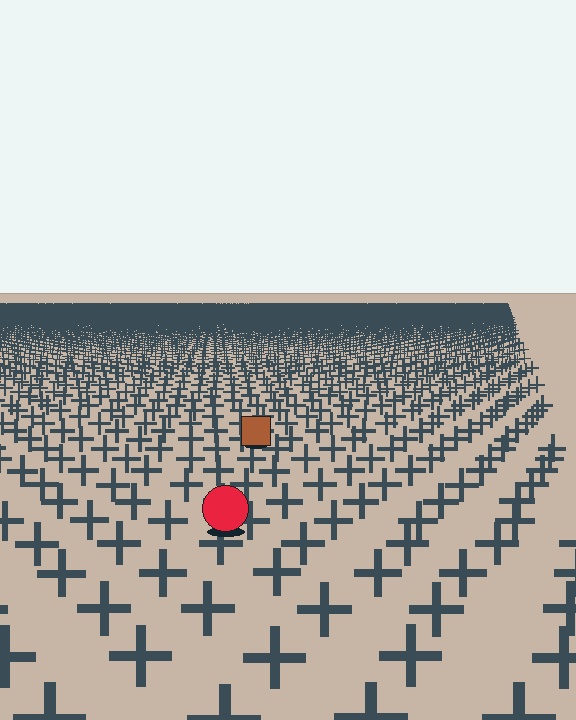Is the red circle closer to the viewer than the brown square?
Yes. The red circle is closer — you can tell from the texture gradient: the ground texture is coarser near it.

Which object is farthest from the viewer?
The brown square is farthest from the viewer. It appears smaller and the ground texture around it is denser.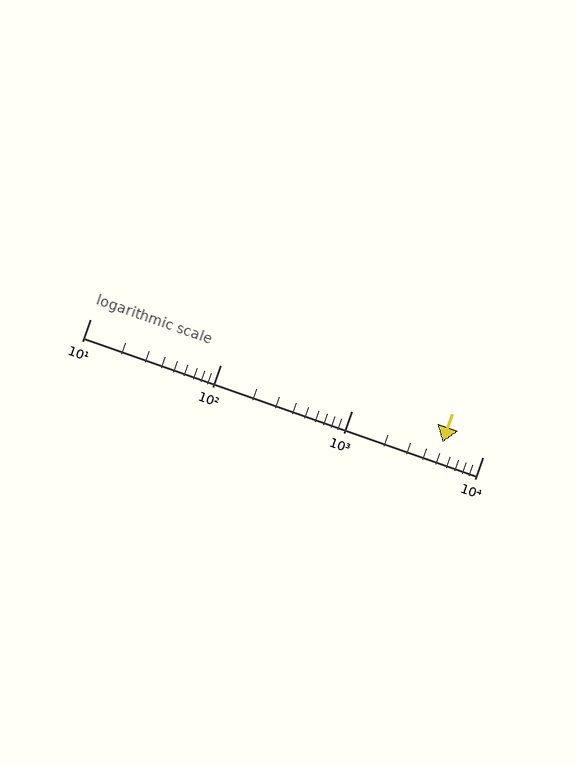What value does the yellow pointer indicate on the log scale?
The pointer indicates approximately 4900.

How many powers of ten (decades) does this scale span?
The scale spans 3 decades, from 10 to 10000.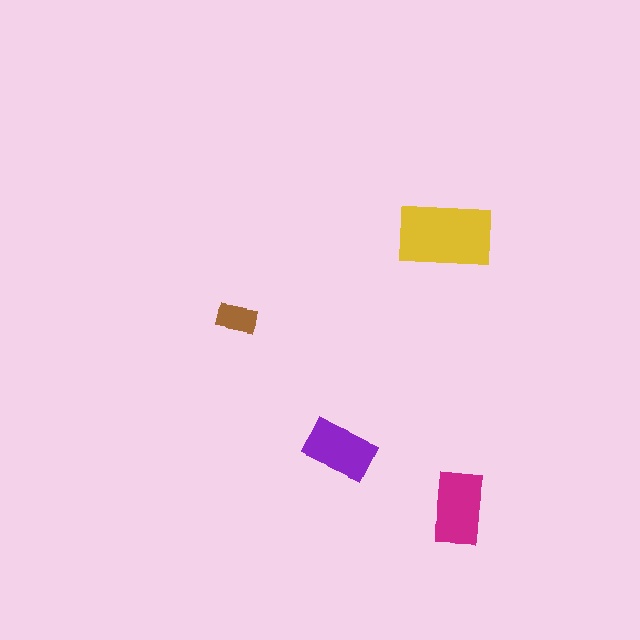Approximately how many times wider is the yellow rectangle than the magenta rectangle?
About 1.5 times wider.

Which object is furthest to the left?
The brown rectangle is leftmost.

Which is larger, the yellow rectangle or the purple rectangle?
The yellow one.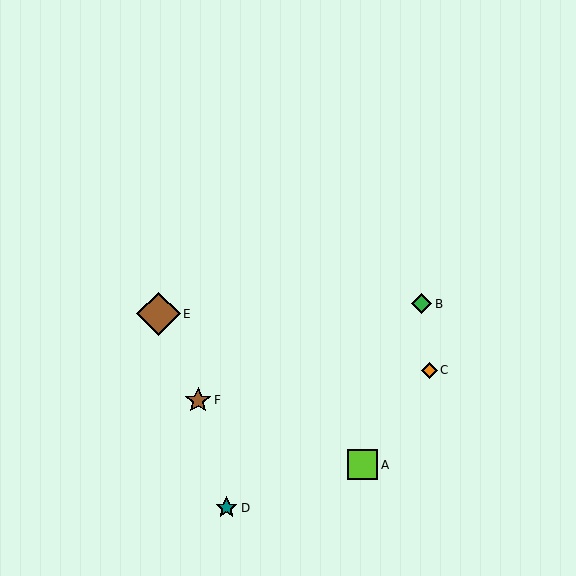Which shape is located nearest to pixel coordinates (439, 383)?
The orange diamond (labeled C) at (429, 370) is nearest to that location.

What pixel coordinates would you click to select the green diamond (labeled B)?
Click at (422, 304) to select the green diamond B.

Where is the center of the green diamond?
The center of the green diamond is at (422, 304).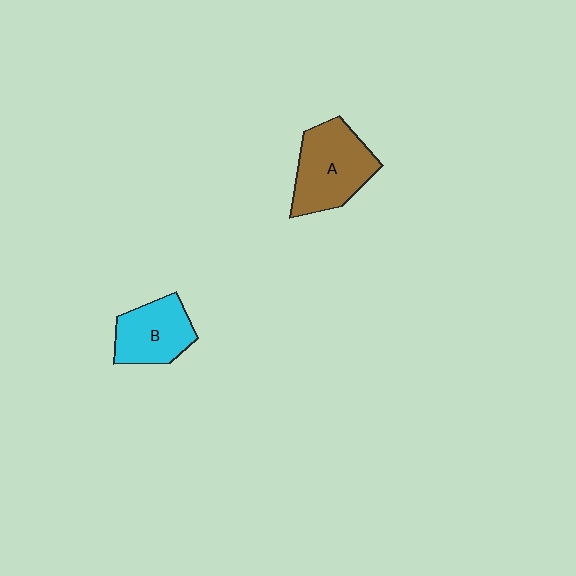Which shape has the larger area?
Shape A (brown).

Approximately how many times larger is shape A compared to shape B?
Approximately 1.3 times.